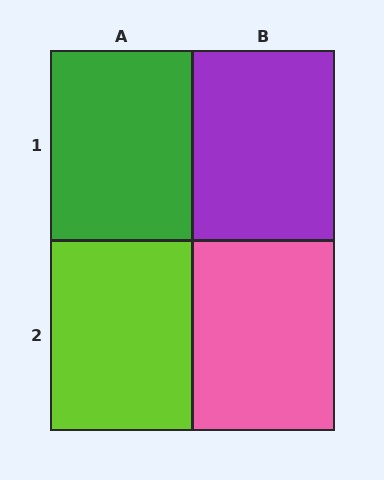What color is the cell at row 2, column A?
Lime.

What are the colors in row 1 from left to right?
Green, purple.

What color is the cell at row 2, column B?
Pink.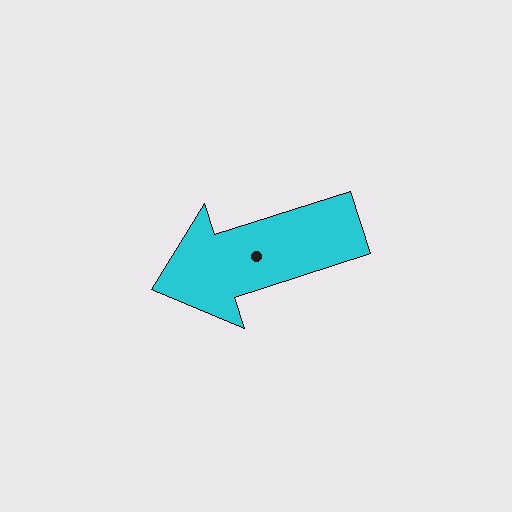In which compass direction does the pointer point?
West.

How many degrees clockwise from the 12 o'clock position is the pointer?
Approximately 252 degrees.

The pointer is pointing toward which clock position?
Roughly 8 o'clock.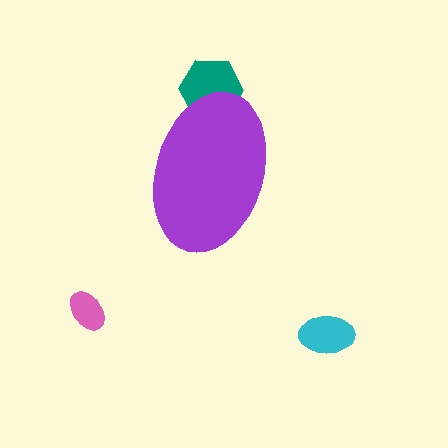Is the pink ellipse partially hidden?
No, the pink ellipse is fully visible.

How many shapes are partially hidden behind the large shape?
1 shape is partially hidden.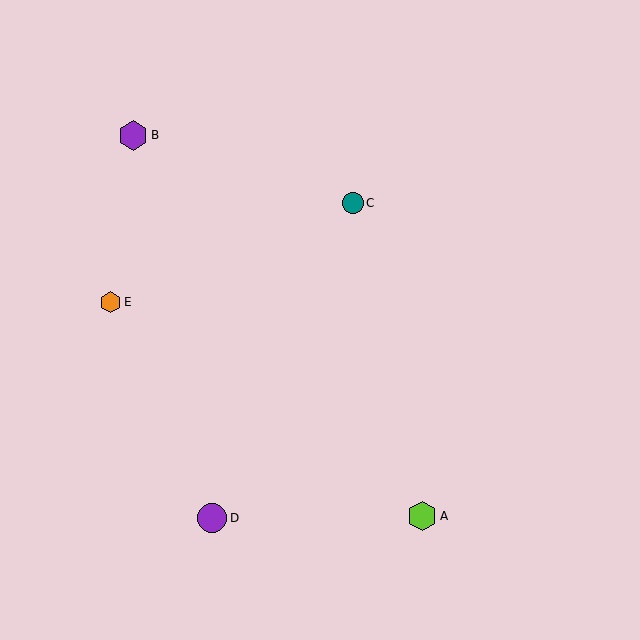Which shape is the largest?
The purple hexagon (labeled B) is the largest.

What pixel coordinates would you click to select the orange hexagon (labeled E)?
Click at (111, 302) to select the orange hexagon E.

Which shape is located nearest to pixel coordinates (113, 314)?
The orange hexagon (labeled E) at (111, 302) is nearest to that location.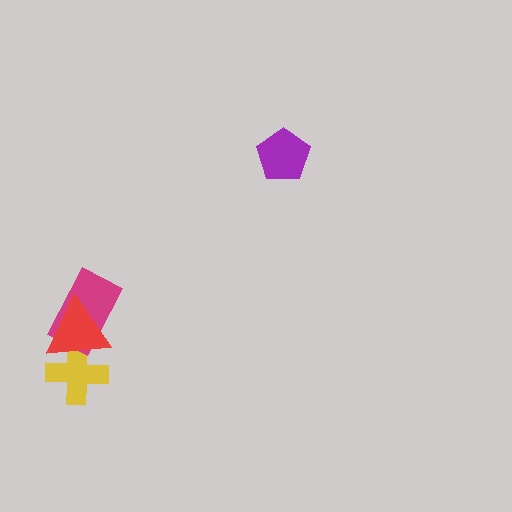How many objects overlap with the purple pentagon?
0 objects overlap with the purple pentagon.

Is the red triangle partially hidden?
No, no other shape covers it.